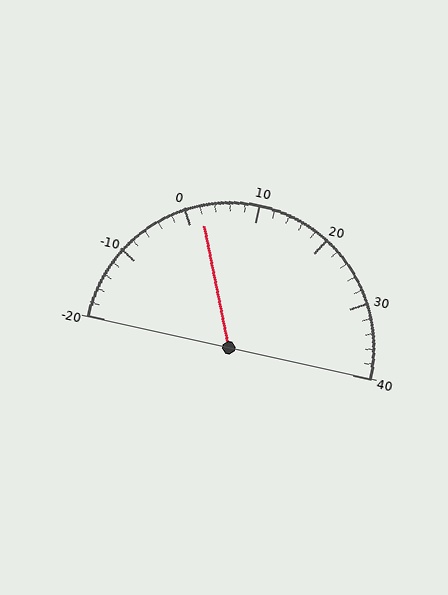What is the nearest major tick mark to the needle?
The nearest major tick mark is 0.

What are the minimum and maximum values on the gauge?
The gauge ranges from -20 to 40.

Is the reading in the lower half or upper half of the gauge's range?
The reading is in the lower half of the range (-20 to 40).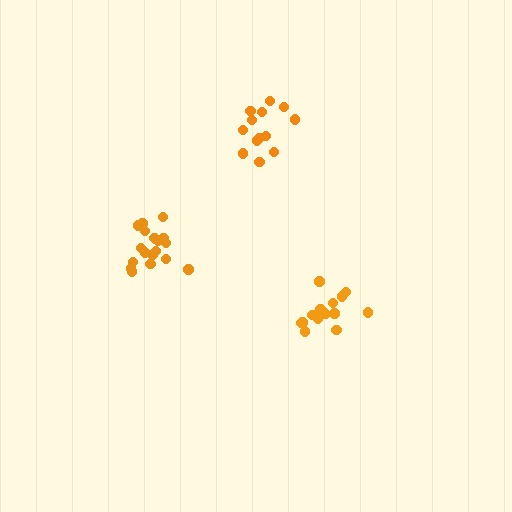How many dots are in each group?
Group 1: 13 dots, Group 2: 15 dots, Group 3: 19 dots (47 total).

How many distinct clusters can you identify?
There are 3 distinct clusters.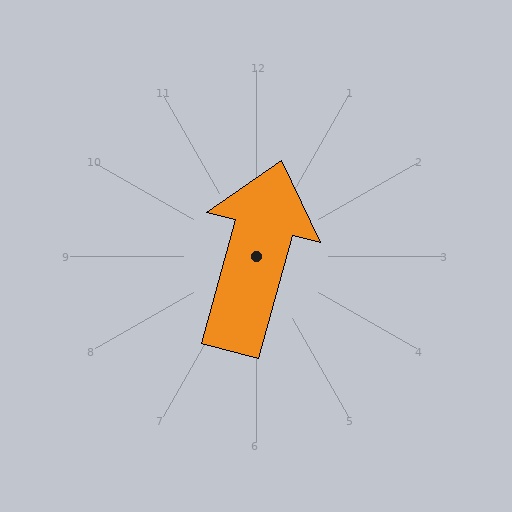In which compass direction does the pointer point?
North.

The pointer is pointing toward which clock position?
Roughly 1 o'clock.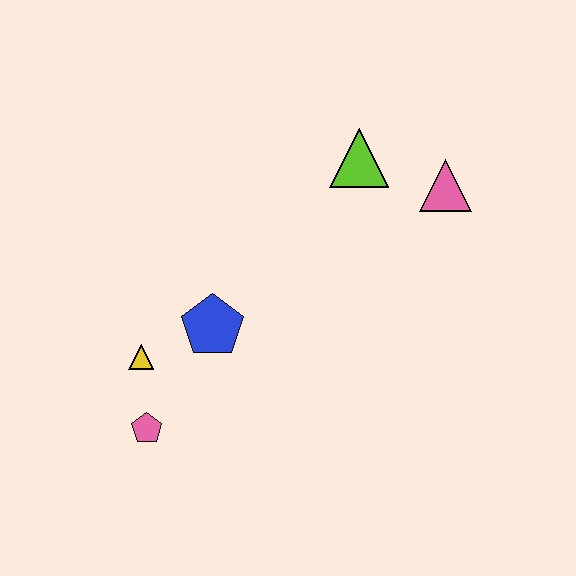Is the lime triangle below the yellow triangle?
No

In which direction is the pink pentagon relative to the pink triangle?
The pink pentagon is to the left of the pink triangle.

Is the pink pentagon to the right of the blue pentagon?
No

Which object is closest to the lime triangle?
The pink triangle is closest to the lime triangle.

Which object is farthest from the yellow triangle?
The pink triangle is farthest from the yellow triangle.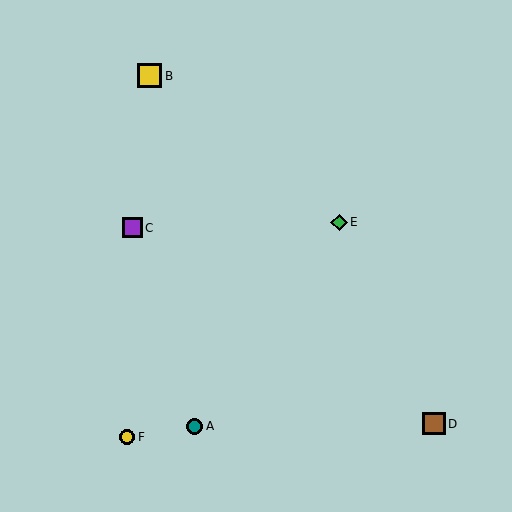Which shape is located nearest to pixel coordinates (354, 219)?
The green diamond (labeled E) at (339, 222) is nearest to that location.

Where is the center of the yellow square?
The center of the yellow square is at (150, 76).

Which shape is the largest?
The yellow square (labeled B) is the largest.